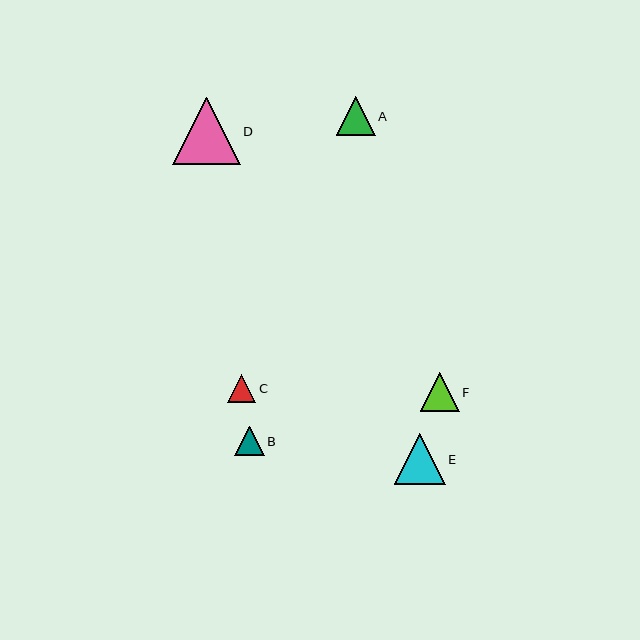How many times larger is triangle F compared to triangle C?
Triangle F is approximately 1.4 times the size of triangle C.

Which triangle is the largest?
Triangle D is the largest with a size of approximately 67 pixels.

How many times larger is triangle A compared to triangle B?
Triangle A is approximately 1.3 times the size of triangle B.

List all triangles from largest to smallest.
From largest to smallest: D, E, A, F, B, C.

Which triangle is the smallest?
Triangle C is the smallest with a size of approximately 28 pixels.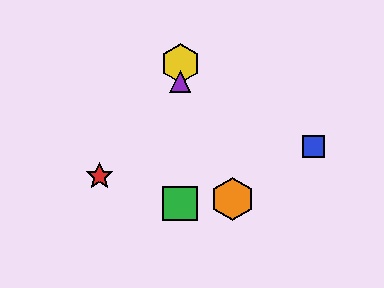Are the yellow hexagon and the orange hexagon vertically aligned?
No, the yellow hexagon is at x≈180 and the orange hexagon is at x≈232.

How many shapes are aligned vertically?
3 shapes (the green square, the yellow hexagon, the purple triangle) are aligned vertically.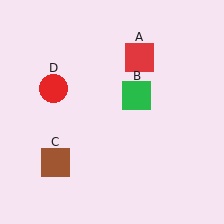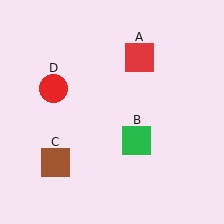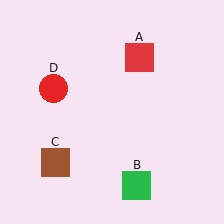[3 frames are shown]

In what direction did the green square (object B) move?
The green square (object B) moved down.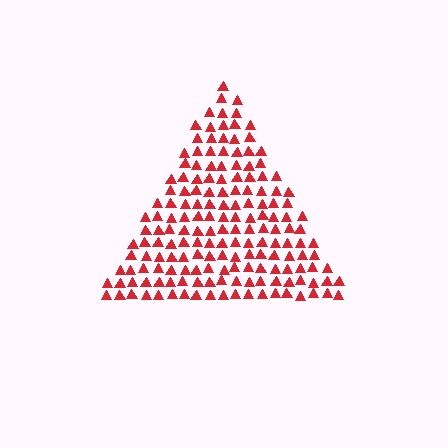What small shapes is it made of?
It is made of small triangles.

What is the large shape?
The large shape is a triangle.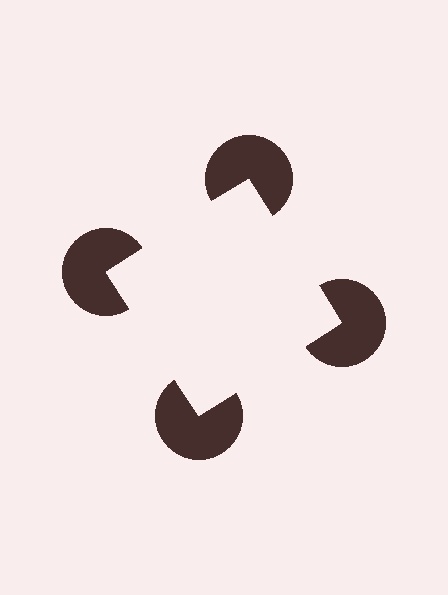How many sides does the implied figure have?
4 sides.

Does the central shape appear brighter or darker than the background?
It typically appears slightly brighter than the background, even though no actual brightness change is drawn.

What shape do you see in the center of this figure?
An illusory square — its edges are inferred from the aligned wedge cuts in the pac-man discs, not physically drawn.